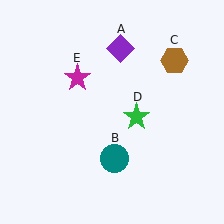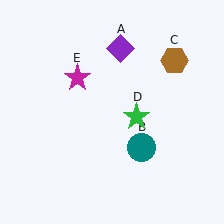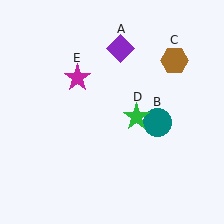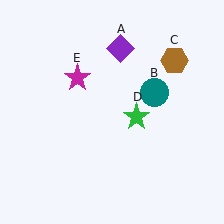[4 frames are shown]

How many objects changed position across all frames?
1 object changed position: teal circle (object B).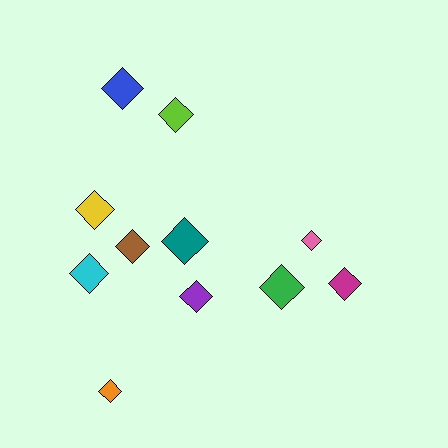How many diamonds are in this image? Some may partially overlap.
There are 11 diamonds.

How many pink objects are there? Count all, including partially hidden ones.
There is 1 pink object.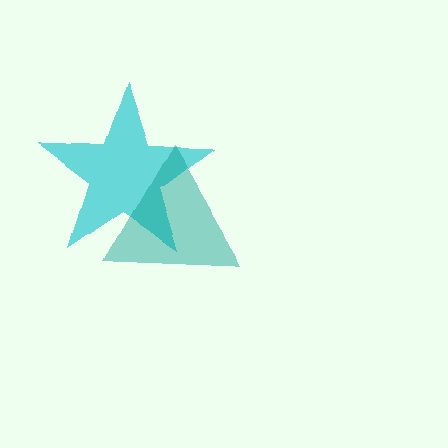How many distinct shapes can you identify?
There are 2 distinct shapes: a cyan star, a teal triangle.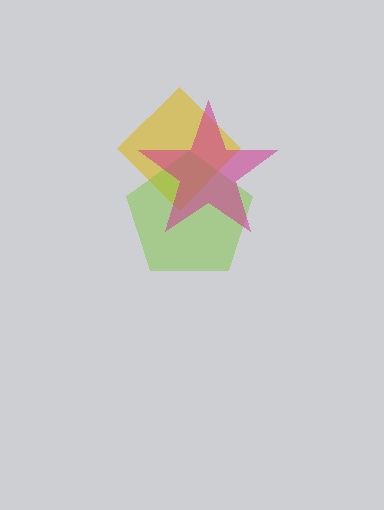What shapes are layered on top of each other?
The layered shapes are: a yellow diamond, a lime pentagon, a magenta star.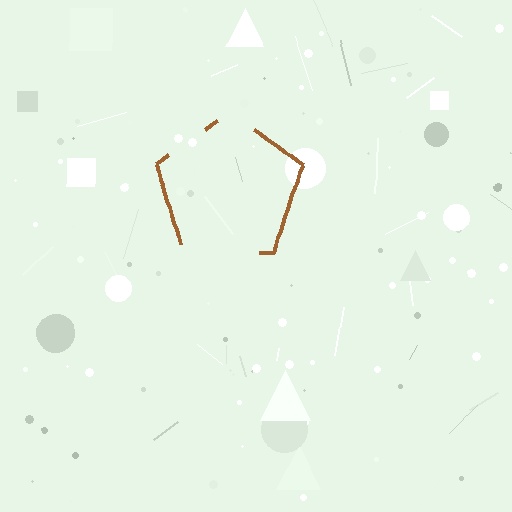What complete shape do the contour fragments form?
The contour fragments form a pentagon.